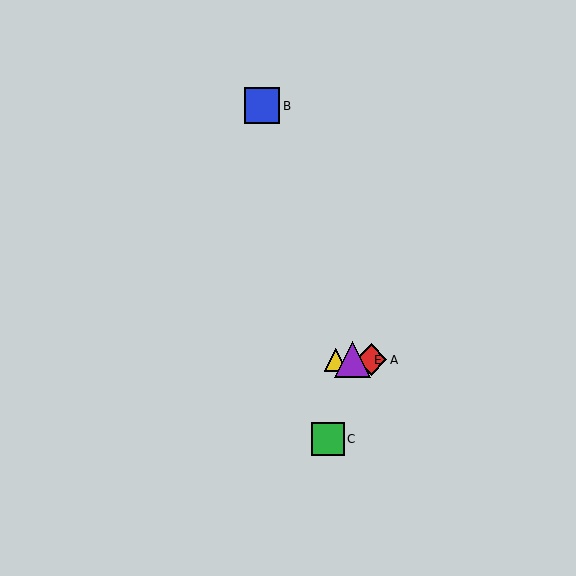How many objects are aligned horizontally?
3 objects (A, D, E) are aligned horizontally.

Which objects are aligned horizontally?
Objects A, D, E are aligned horizontally.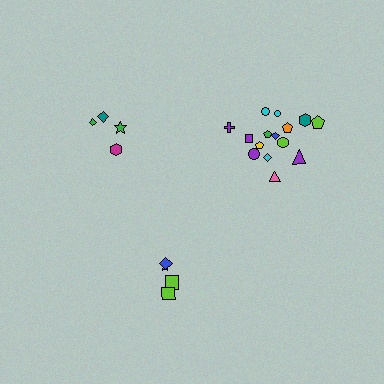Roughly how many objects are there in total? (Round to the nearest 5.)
Roughly 25 objects in total.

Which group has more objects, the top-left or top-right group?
The top-right group.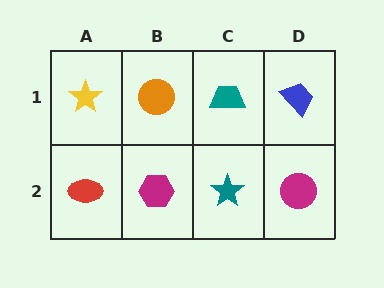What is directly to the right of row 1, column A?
An orange circle.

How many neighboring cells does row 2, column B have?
3.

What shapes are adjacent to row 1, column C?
A teal star (row 2, column C), an orange circle (row 1, column B), a blue trapezoid (row 1, column D).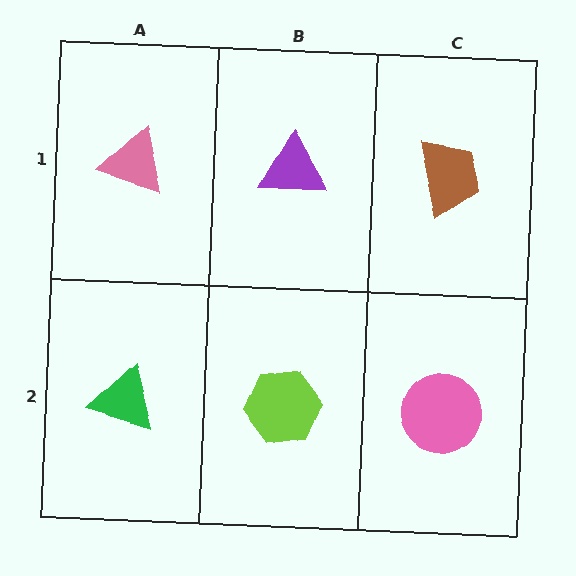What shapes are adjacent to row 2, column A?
A pink triangle (row 1, column A), a lime hexagon (row 2, column B).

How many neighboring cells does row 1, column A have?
2.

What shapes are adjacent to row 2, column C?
A brown trapezoid (row 1, column C), a lime hexagon (row 2, column B).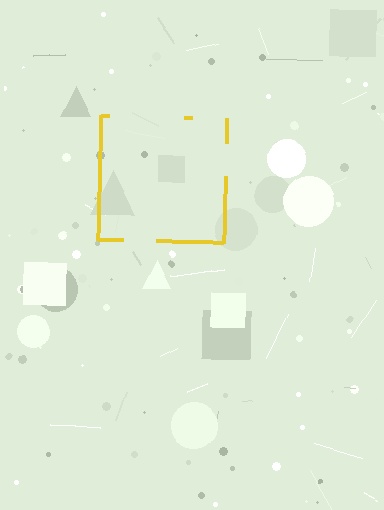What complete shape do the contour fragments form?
The contour fragments form a square.